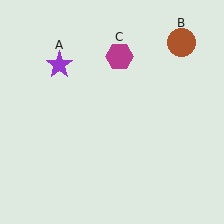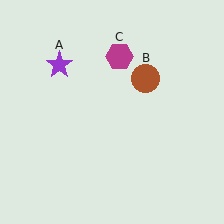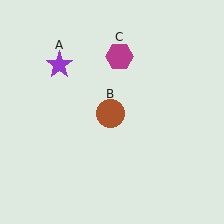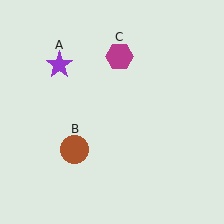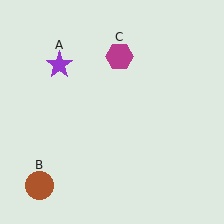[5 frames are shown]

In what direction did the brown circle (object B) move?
The brown circle (object B) moved down and to the left.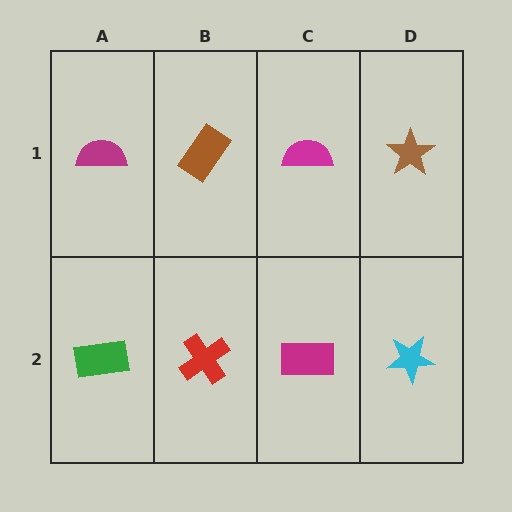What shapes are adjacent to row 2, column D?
A brown star (row 1, column D), a magenta rectangle (row 2, column C).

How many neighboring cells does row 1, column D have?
2.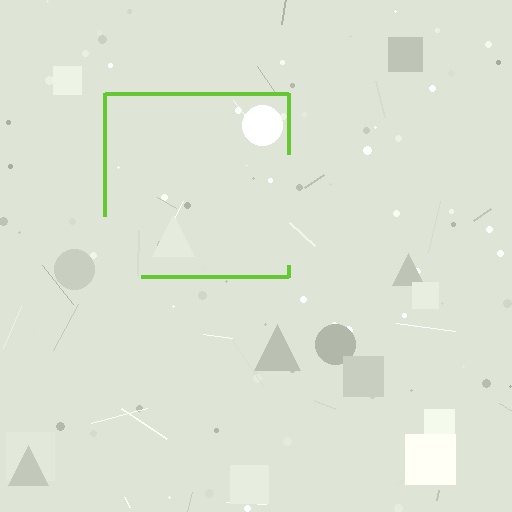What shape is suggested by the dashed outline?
The dashed outline suggests a square.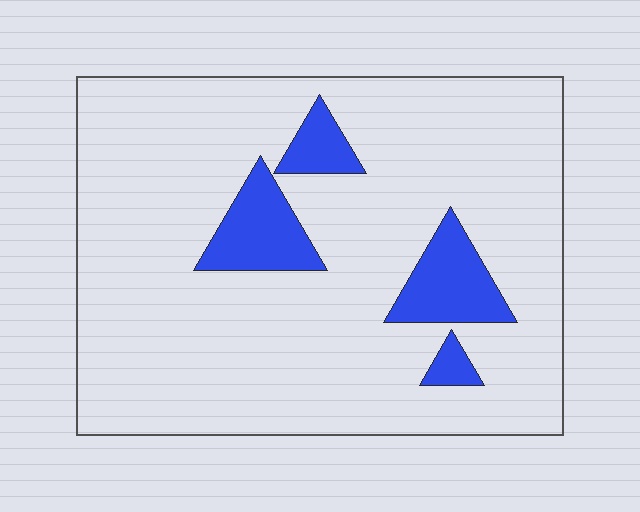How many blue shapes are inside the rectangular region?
4.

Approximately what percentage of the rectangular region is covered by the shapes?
Approximately 10%.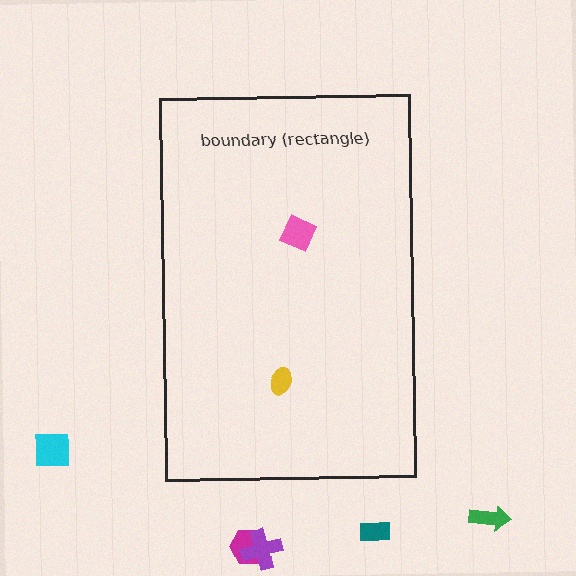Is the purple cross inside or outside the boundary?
Outside.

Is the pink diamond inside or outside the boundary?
Inside.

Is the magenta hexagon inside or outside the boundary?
Outside.